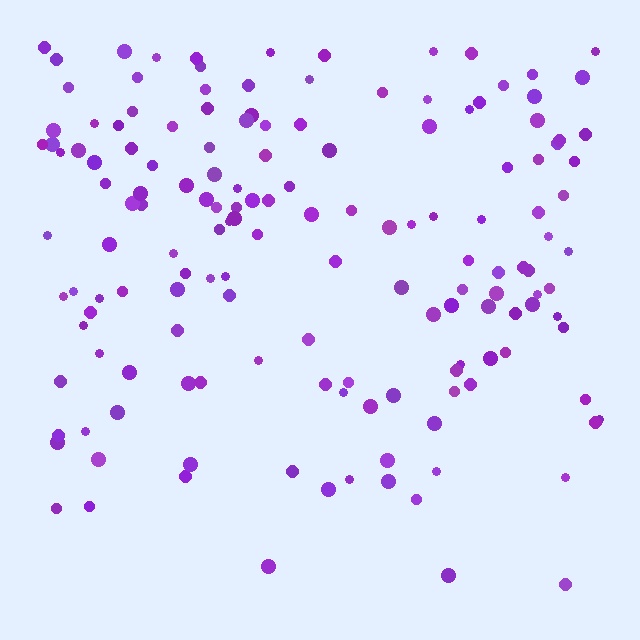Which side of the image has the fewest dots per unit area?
The bottom.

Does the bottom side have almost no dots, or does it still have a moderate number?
Still a moderate number, just noticeably fewer than the top.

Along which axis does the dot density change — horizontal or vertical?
Vertical.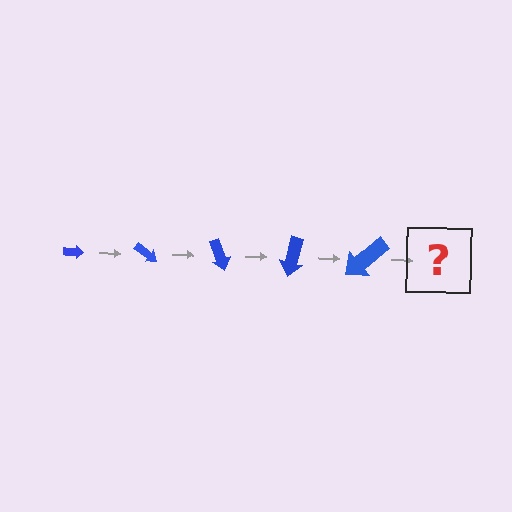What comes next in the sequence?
The next element should be an arrow, larger than the previous one and rotated 175 degrees from the start.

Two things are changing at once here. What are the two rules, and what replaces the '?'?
The two rules are that the arrow grows larger each step and it rotates 35 degrees each step. The '?' should be an arrow, larger than the previous one and rotated 175 degrees from the start.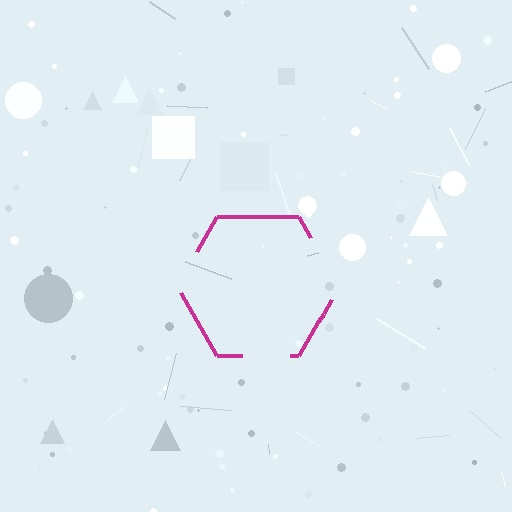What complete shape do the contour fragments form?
The contour fragments form a hexagon.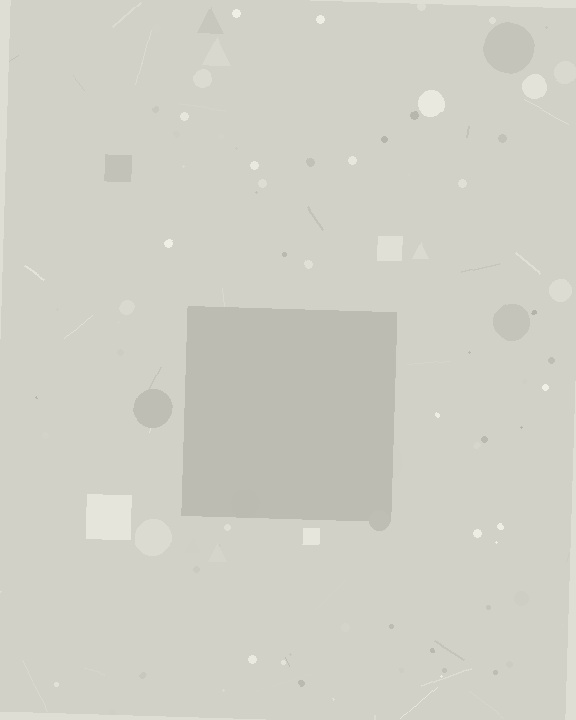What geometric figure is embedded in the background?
A square is embedded in the background.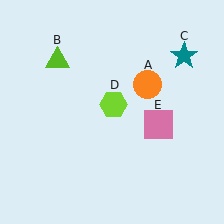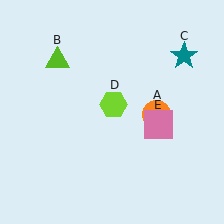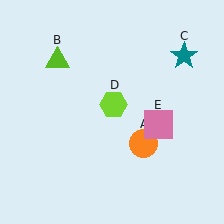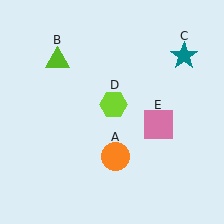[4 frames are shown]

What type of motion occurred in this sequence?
The orange circle (object A) rotated clockwise around the center of the scene.